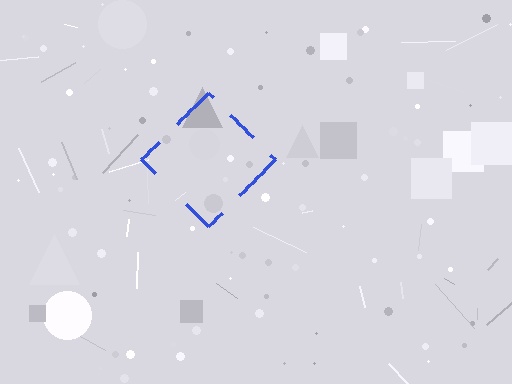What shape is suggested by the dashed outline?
The dashed outline suggests a diamond.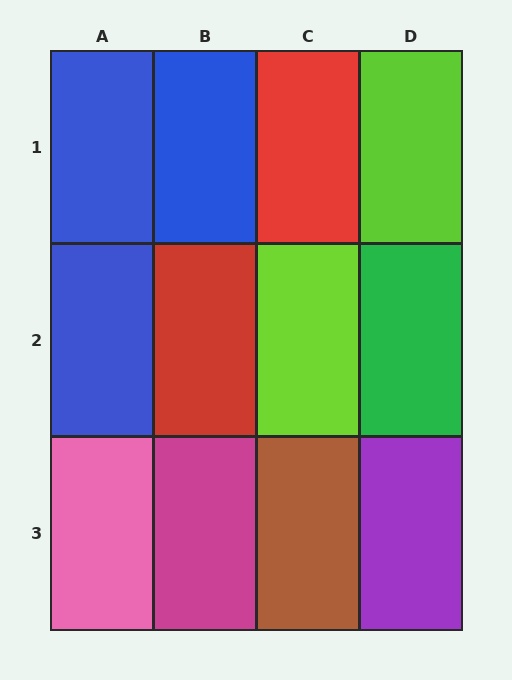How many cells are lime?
2 cells are lime.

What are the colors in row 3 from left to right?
Pink, magenta, brown, purple.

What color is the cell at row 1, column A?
Blue.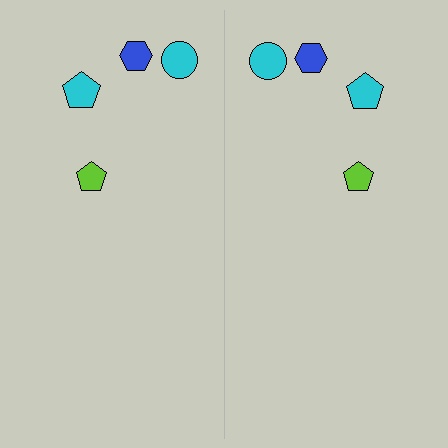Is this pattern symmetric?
Yes, this pattern has bilateral (reflection) symmetry.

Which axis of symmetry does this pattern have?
The pattern has a vertical axis of symmetry running through the center of the image.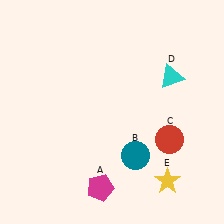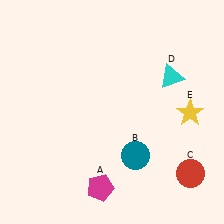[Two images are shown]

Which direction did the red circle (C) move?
The red circle (C) moved down.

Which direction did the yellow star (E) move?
The yellow star (E) moved up.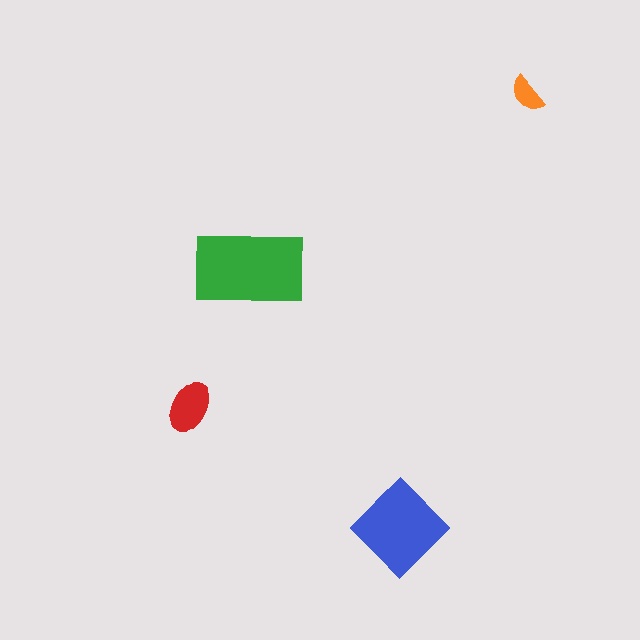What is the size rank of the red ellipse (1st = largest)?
3rd.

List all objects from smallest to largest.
The orange semicircle, the red ellipse, the blue diamond, the green rectangle.